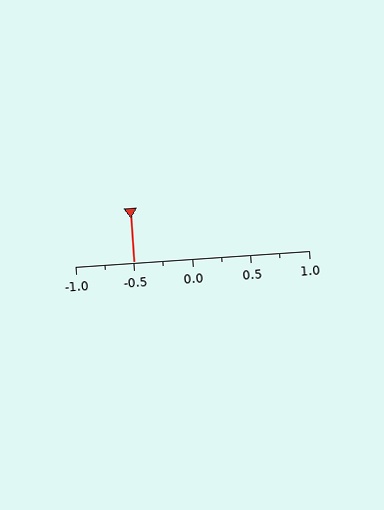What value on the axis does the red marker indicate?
The marker indicates approximately -0.5.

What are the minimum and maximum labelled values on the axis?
The axis runs from -1.0 to 1.0.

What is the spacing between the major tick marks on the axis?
The major ticks are spaced 0.5 apart.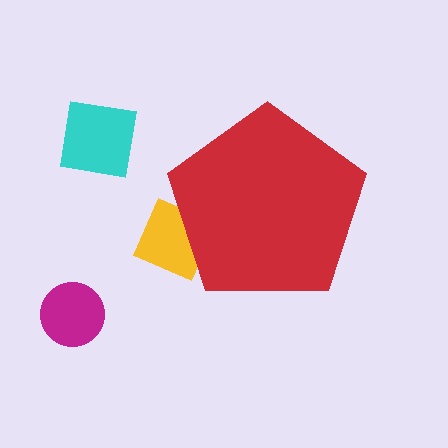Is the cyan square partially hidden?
No, the cyan square is fully visible.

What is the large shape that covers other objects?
A red pentagon.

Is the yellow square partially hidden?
Yes, the yellow square is partially hidden behind the red pentagon.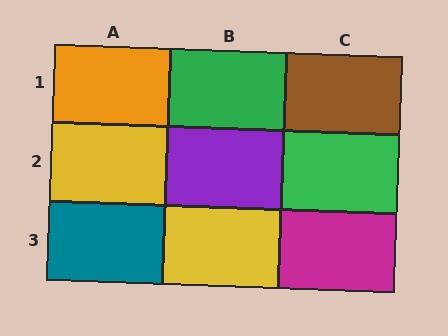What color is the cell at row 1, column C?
Brown.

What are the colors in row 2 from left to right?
Yellow, purple, green.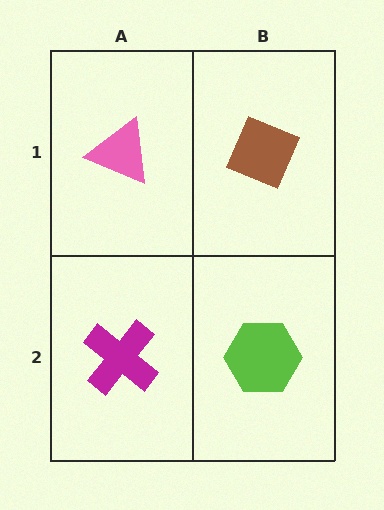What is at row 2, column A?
A magenta cross.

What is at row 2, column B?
A lime hexagon.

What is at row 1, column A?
A pink triangle.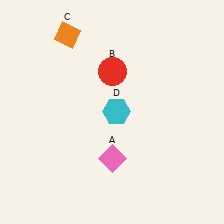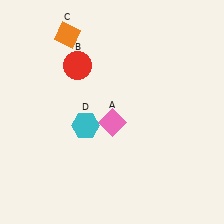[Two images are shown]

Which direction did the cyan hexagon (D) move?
The cyan hexagon (D) moved left.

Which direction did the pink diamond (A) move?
The pink diamond (A) moved up.